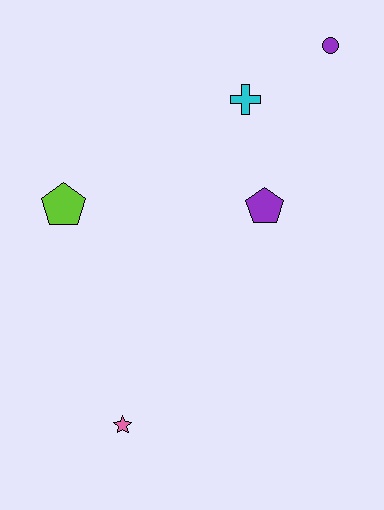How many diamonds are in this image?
There are no diamonds.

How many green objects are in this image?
There are no green objects.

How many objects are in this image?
There are 5 objects.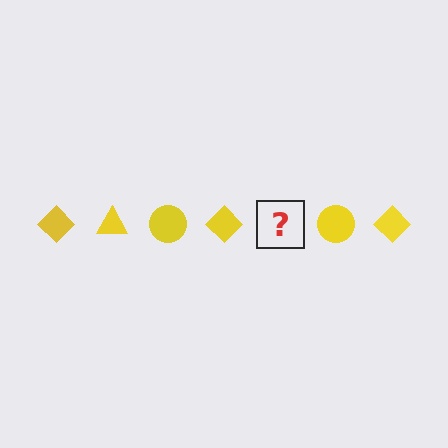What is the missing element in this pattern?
The missing element is a yellow triangle.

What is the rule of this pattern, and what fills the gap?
The rule is that the pattern cycles through diamond, triangle, circle shapes in yellow. The gap should be filled with a yellow triangle.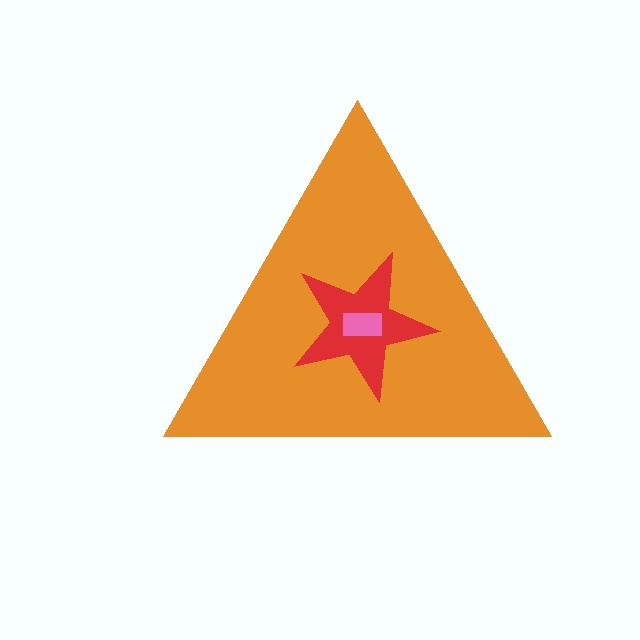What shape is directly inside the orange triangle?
The red star.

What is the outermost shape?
The orange triangle.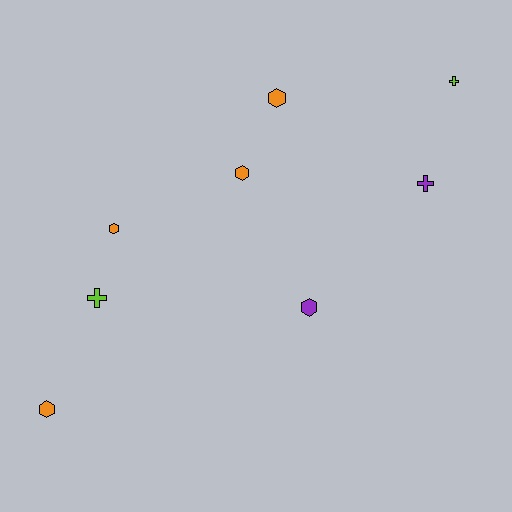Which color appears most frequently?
Orange, with 4 objects.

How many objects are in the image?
There are 8 objects.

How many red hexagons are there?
There are no red hexagons.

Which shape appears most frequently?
Hexagon, with 5 objects.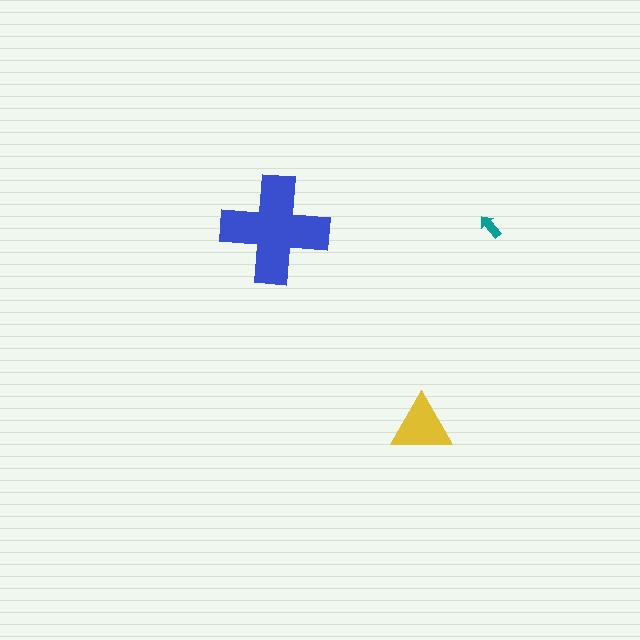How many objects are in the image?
There are 3 objects in the image.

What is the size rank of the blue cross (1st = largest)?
1st.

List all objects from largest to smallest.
The blue cross, the yellow triangle, the teal arrow.